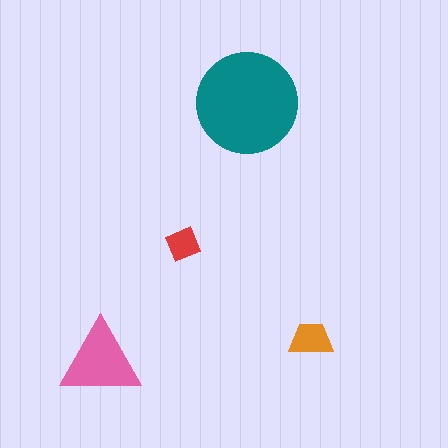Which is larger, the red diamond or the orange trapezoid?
The orange trapezoid.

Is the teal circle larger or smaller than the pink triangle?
Larger.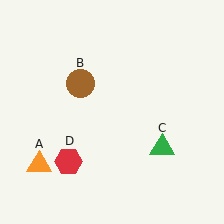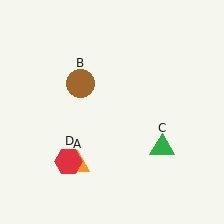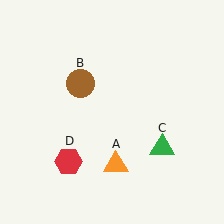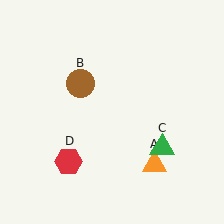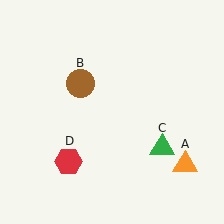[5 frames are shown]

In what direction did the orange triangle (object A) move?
The orange triangle (object A) moved right.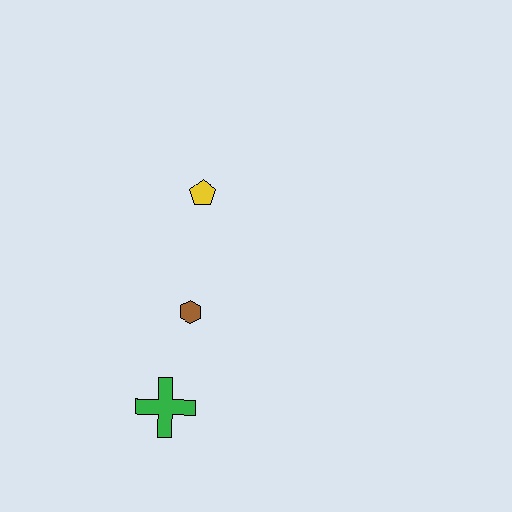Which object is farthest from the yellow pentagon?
The green cross is farthest from the yellow pentagon.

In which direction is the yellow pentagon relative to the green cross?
The yellow pentagon is above the green cross.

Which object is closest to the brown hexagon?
The green cross is closest to the brown hexagon.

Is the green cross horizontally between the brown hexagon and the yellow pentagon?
No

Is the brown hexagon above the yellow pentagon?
No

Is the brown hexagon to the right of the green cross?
Yes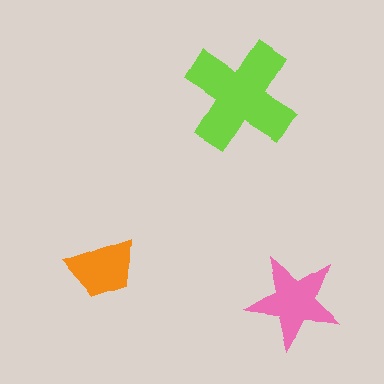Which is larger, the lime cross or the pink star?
The lime cross.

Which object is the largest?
The lime cross.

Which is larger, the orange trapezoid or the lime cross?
The lime cross.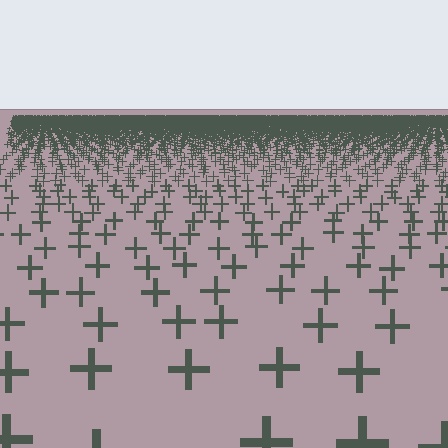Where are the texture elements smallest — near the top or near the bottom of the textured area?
Near the top.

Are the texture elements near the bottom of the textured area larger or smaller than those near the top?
Larger. Near the bottom, elements are closer to the viewer and appear at a bigger on-screen size.